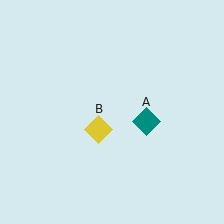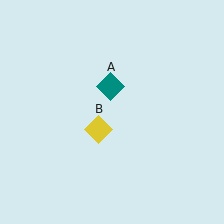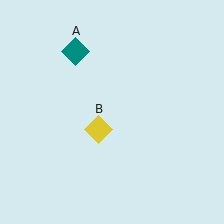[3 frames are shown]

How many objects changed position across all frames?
1 object changed position: teal diamond (object A).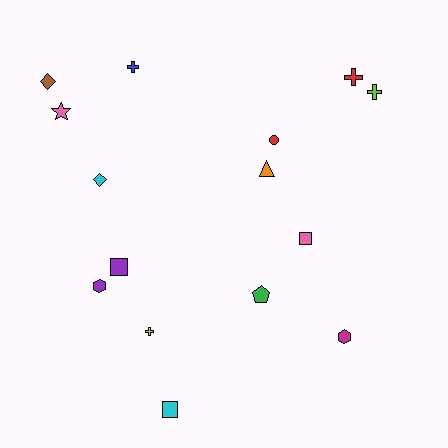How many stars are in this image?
There is 1 star.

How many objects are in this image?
There are 15 objects.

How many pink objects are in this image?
There are 2 pink objects.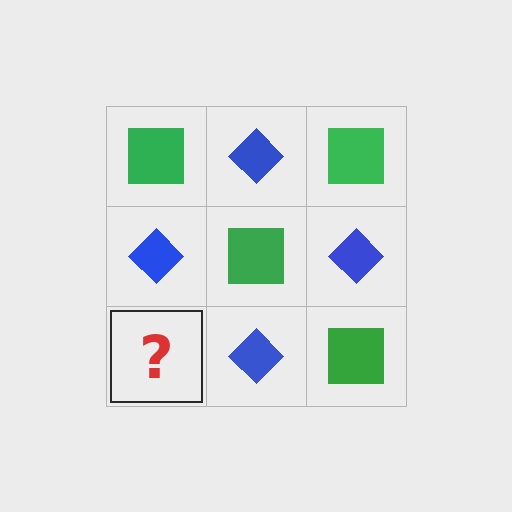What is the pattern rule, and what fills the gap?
The rule is that it alternates green square and blue diamond in a checkerboard pattern. The gap should be filled with a green square.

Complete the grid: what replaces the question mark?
The question mark should be replaced with a green square.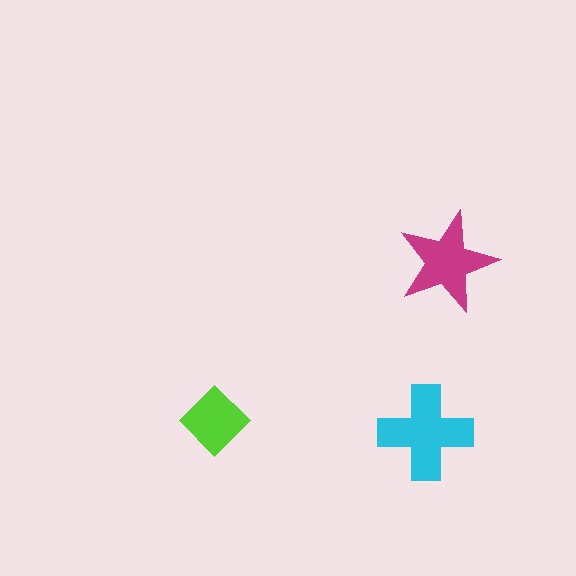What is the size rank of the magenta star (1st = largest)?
2nd.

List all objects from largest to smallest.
The cyan cross, the magenta star, the lime diamond.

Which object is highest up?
The magenta star is topmost.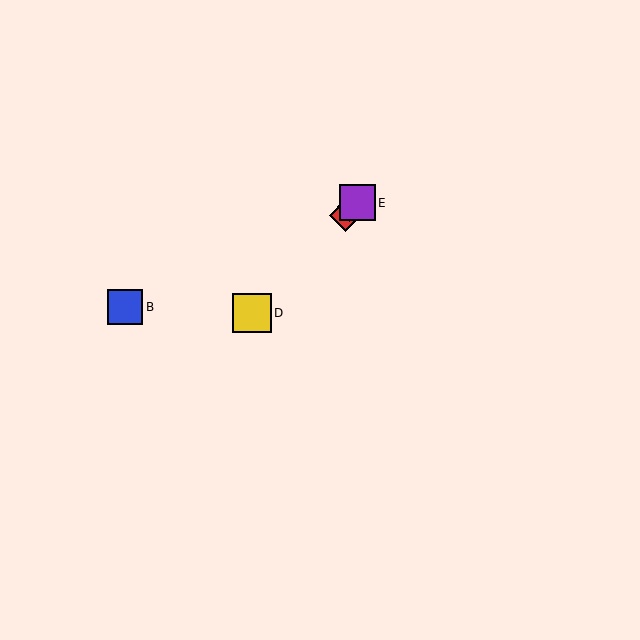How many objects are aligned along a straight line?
4 objects (A, C, D, E) are aligned along a straight line.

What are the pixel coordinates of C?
Object C is at (350, 210).